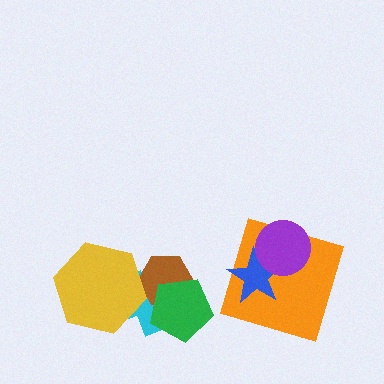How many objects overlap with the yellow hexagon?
2 objects overlap with the yellow hexagon.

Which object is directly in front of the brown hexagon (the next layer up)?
The green pentagon is directly in front of the brown hexagon.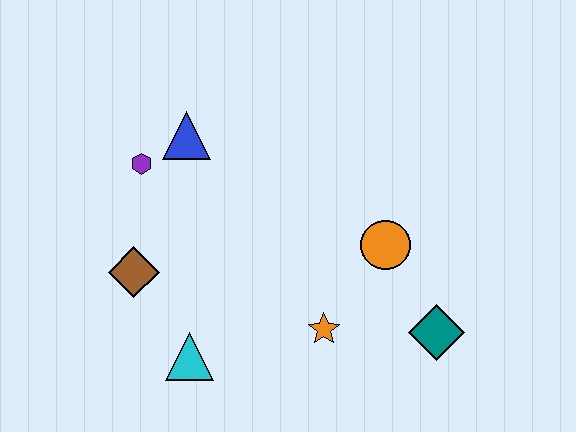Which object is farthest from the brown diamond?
The teal diamond is farthest from the brown diamond.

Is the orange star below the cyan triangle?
No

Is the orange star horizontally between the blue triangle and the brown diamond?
No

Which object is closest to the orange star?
The orange circle is closest to the orange star.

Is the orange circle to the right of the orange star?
Yes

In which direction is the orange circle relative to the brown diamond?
The orange circle is to the right of the brown diamond.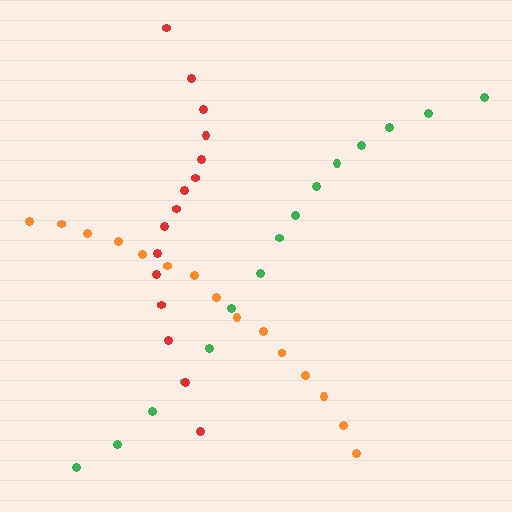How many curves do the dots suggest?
There are 3 distinct paths.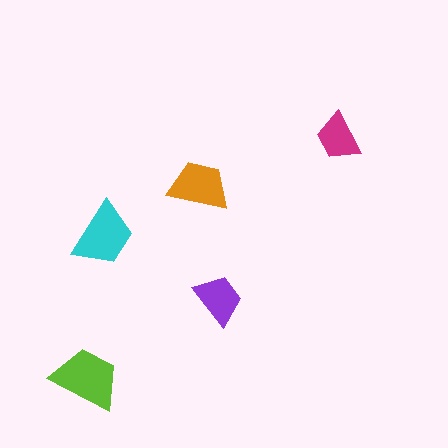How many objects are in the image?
There are 5 objects in the image.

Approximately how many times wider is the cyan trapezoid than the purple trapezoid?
About 1.5 times wider.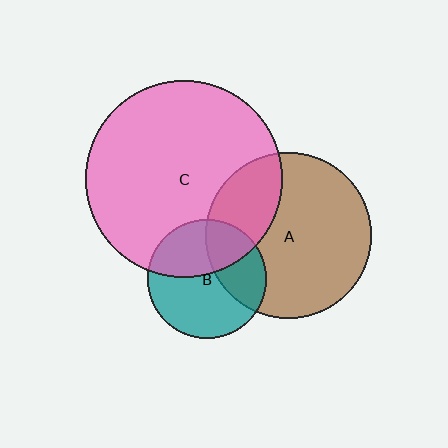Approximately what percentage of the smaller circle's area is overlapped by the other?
Approximately 35%.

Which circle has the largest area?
Circle C (pink).